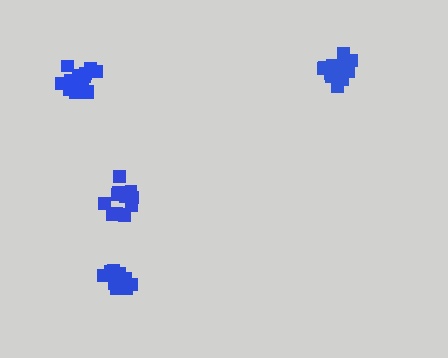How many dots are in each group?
Group 1: 16 dots, Group 2: 16 dots, Group 3: 13 dots, Group 4: 15 dots (60 total).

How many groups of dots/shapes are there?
There are 4 groups.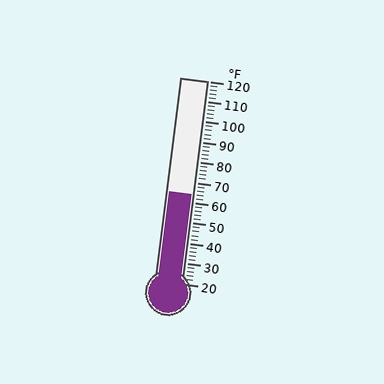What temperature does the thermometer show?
The thermometer shows approximately 64°F.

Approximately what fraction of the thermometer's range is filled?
The thermometer is filled to approximately 45% of its range.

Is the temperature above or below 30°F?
The temperature is above 30°F.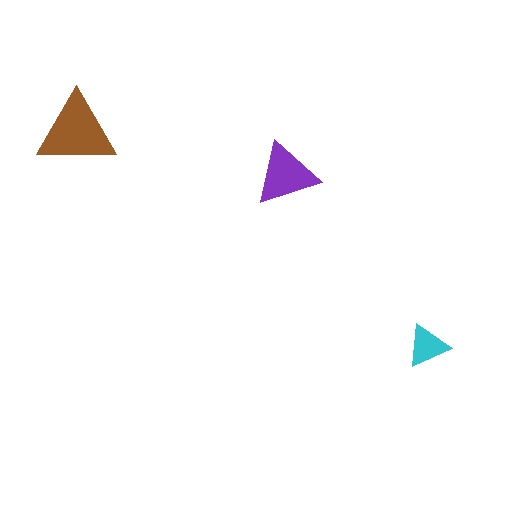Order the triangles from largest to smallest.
the brown one, the purple one, the cyan one.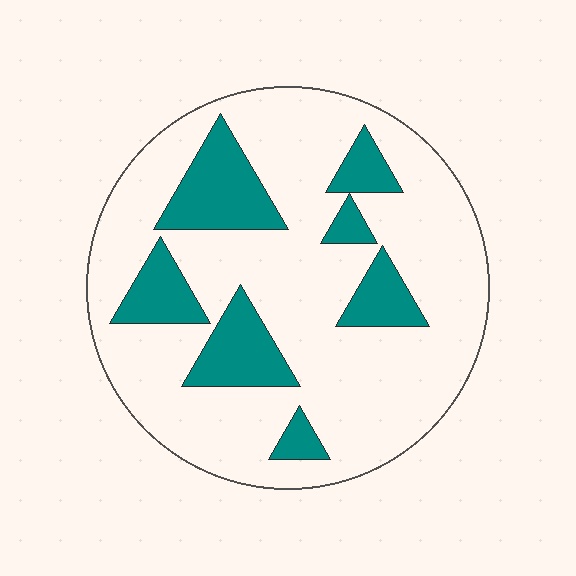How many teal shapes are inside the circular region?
7.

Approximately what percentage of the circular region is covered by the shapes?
Approximately 20%.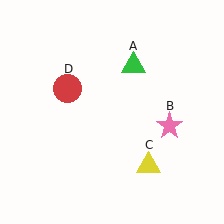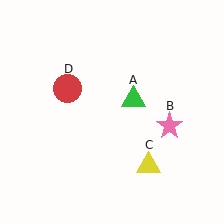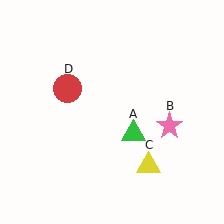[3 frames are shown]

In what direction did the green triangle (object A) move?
The green triangle (object A) moved down.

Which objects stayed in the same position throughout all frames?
Pink star (object B) and yellow triangle (object C) and red circle (object D) remained stationary.